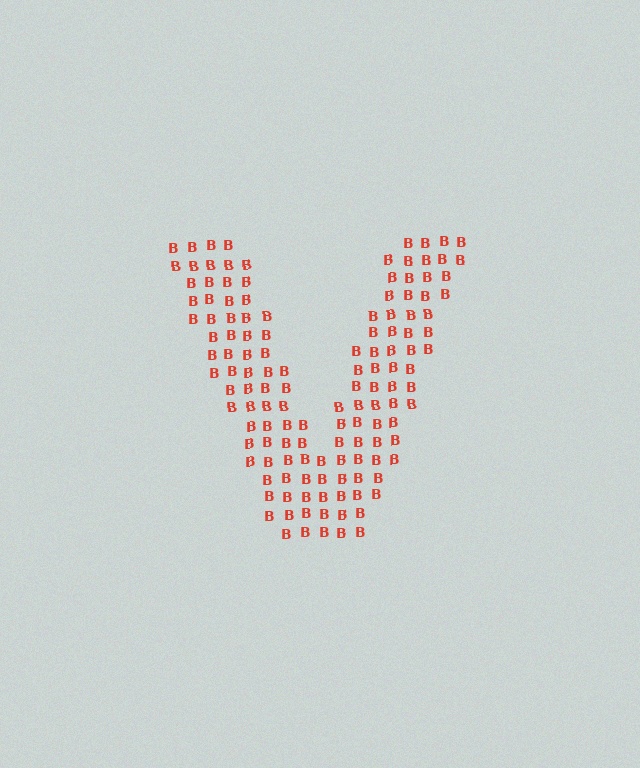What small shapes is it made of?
It is made of small letter B's.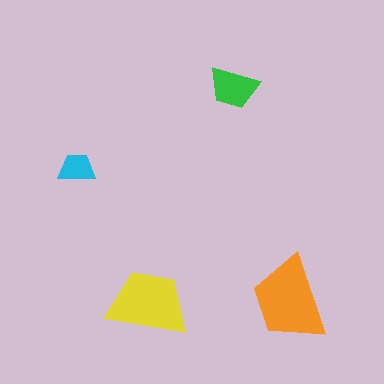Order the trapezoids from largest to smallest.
the orange one, the yellow one, the green one, the cyan one.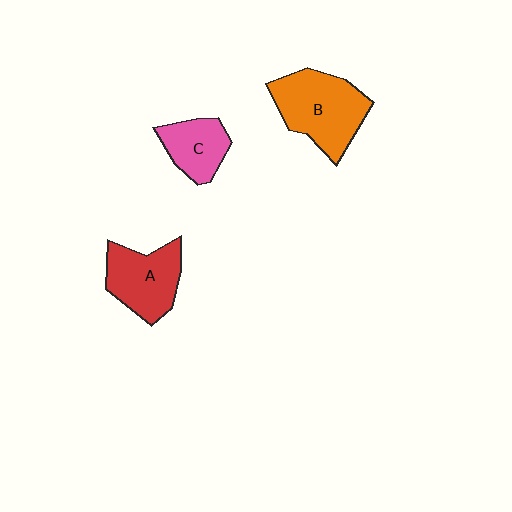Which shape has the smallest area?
Shape C (pink).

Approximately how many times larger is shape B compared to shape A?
Approximately 1.3 times.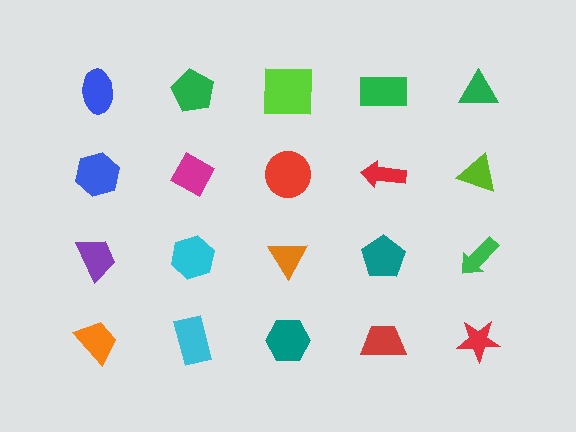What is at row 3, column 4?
A teal pentagon.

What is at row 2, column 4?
A red arrow.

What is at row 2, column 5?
A lime triangle.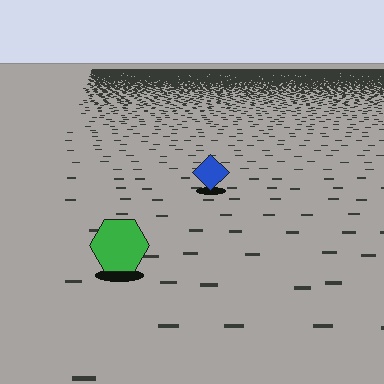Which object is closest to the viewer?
The green hexagon is closest. The texture marks near it are larger and more spread out.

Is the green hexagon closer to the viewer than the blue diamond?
Yes. The green hexagon is closer — you can tell from the texture gradient: the ground texture is coarser near it.